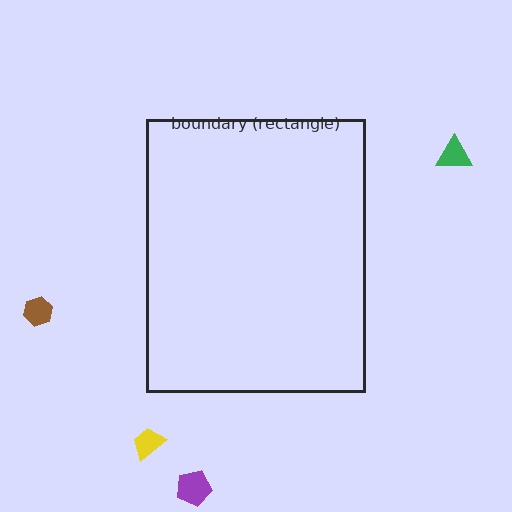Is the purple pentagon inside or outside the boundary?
Outside.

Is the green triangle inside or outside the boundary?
Outside.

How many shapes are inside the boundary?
0 inside, 4 outside.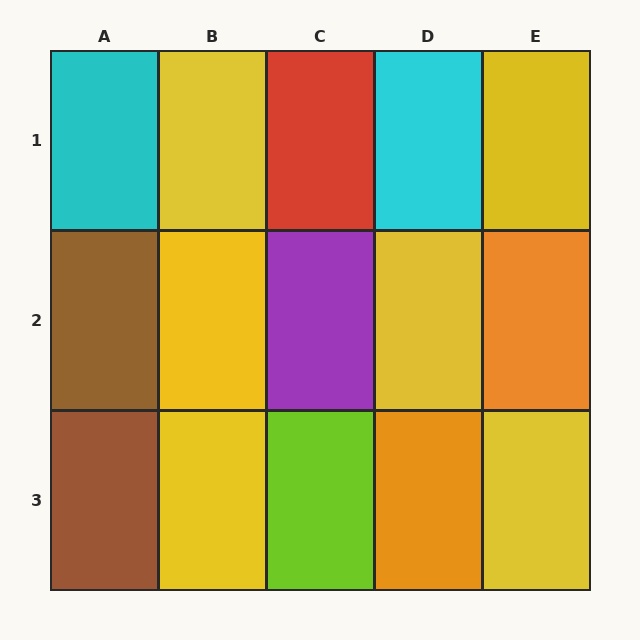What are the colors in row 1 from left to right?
Cyan, yellow, red, cyan, yellow.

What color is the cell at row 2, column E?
Orange.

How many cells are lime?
1 cell is lime.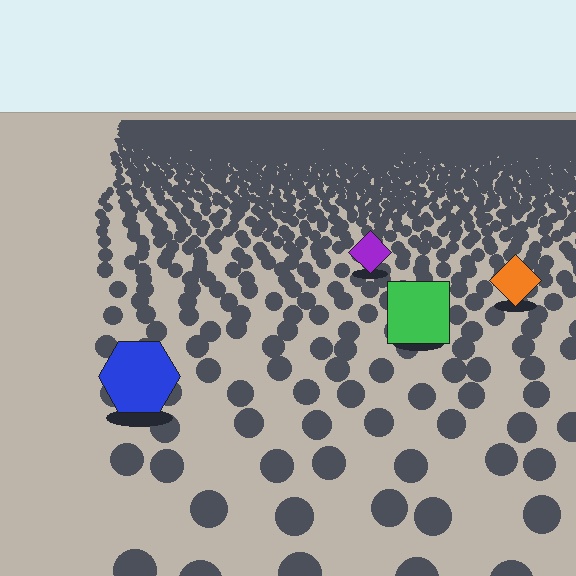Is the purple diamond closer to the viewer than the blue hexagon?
No. The blue hexagon is closer — you can tell from the texture gradient: the ground texture is coarser near it.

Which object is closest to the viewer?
The blue hexagon is closest. The texture marks near it are larger and more spread out.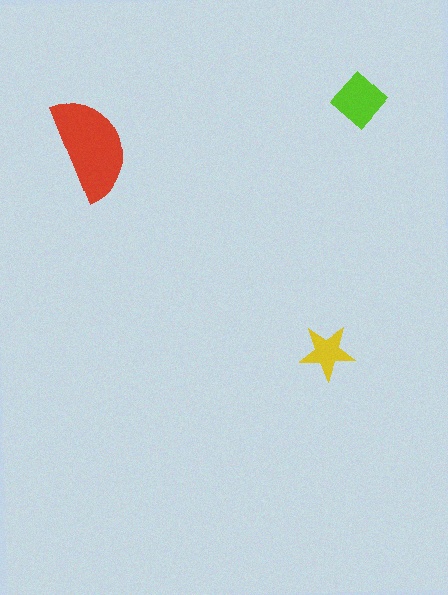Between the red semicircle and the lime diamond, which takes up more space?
The red semicircle.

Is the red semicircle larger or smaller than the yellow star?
Larger.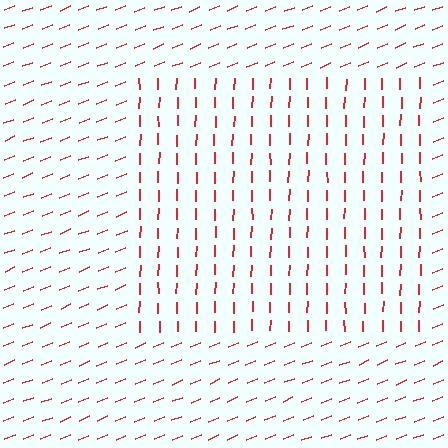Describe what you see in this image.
The image is filled with small red line segments. A rectangle region in the image has lines oriented differently from the surrounding lines, creating a visible texture boundary.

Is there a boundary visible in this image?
Yes, there is a texture boundary formed by a change in line orientation.